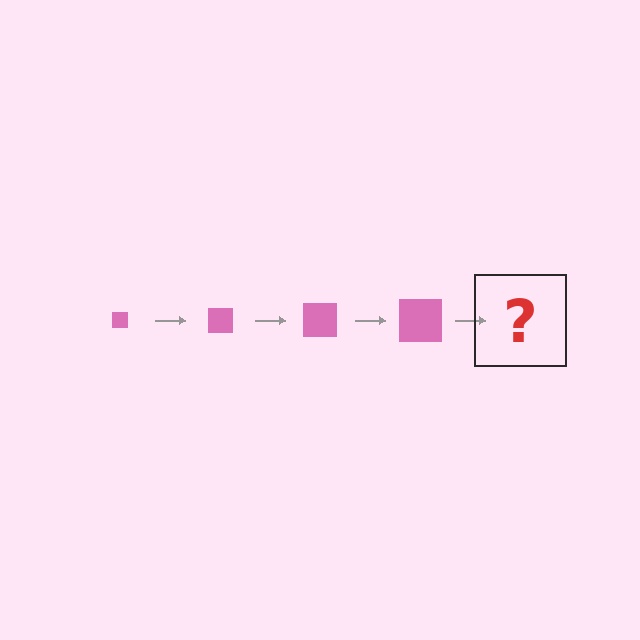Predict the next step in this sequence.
The next step is a pink square, larger than the previous one.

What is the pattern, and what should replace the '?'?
The pattern is that the square gets progressively larger each step. The '?' should be a pink square, larger than the previous one.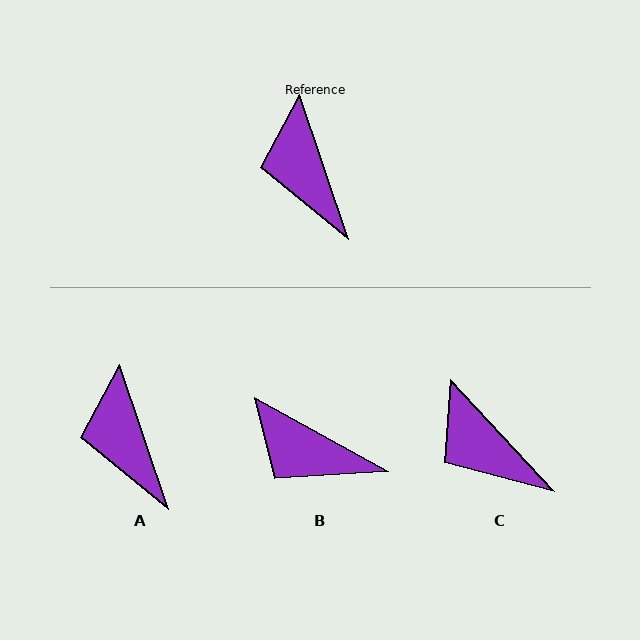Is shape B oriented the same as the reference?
No, it is off by about 42 degrees.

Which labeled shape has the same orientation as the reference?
A.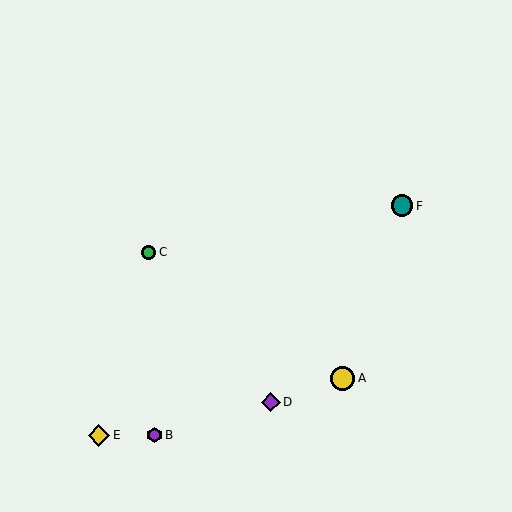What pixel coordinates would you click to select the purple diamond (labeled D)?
Click at (271, 402) to select the purple diamond D.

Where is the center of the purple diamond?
The center of the purple diamond is at (271, 402).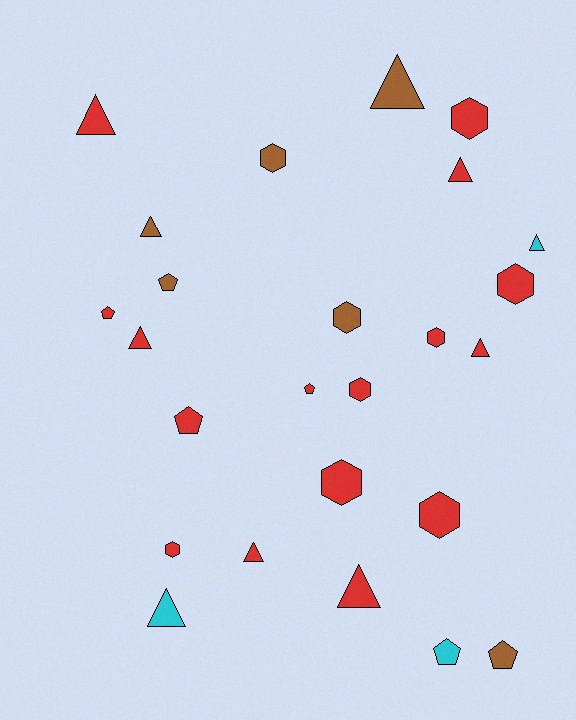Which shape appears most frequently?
Triangle, with 10 objects.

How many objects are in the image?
There are 25 objects.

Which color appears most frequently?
Red, with 16 objects.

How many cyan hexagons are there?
There are no cyan hexagons.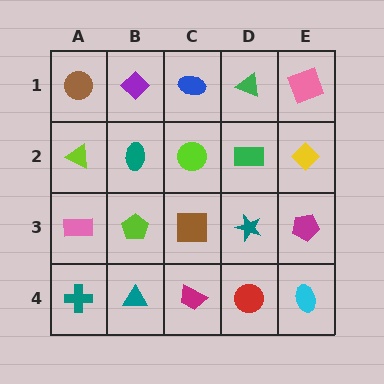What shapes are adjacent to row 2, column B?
A purple diamond (row 1, column B), a lime pentagon (row 3, column B), a lime triangle (row 2, column A), a lime circle (row 2, column C).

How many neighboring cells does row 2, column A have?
3.